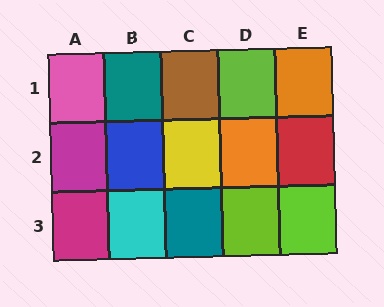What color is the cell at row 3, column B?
Cyan.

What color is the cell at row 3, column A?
Magenta.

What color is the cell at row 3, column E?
Lime.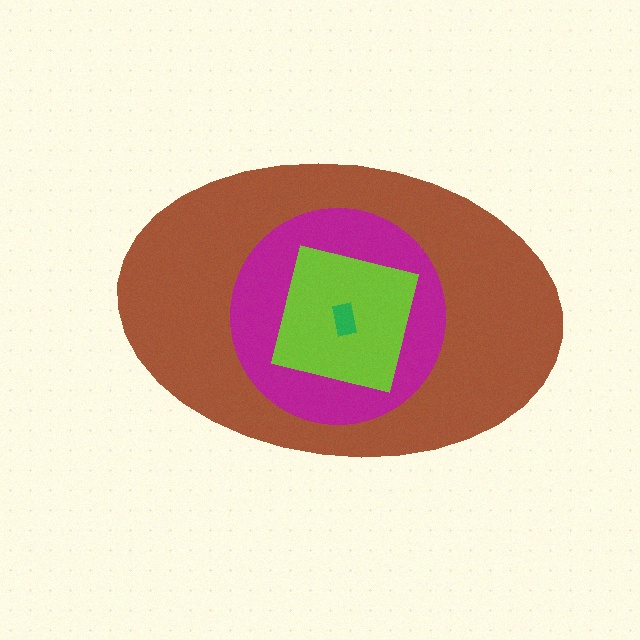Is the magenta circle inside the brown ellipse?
Yes.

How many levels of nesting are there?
4.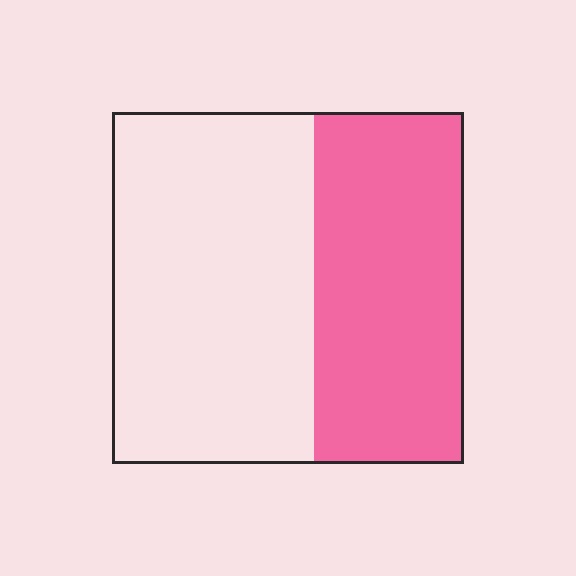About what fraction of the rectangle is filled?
About two fifths (2/5).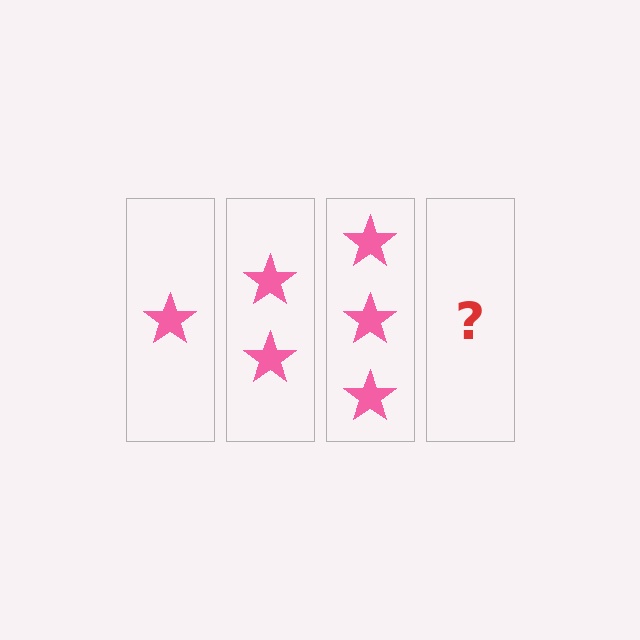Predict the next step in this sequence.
The next step is 4 stars.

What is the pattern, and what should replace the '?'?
The pattern is that each step adds one more star. The '?' should be 4 stars.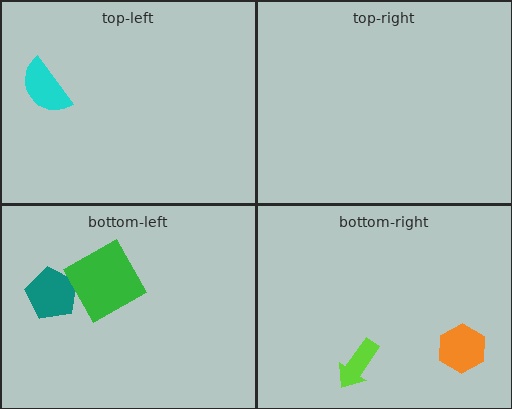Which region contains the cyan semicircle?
The top-left region.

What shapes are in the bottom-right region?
The lime arrow, the orange hexagon.